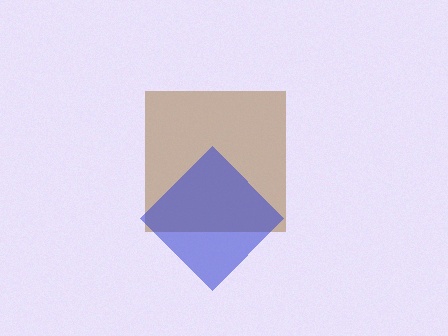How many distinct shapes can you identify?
There are 2 distinct shapes: a brown square, a blue diamond.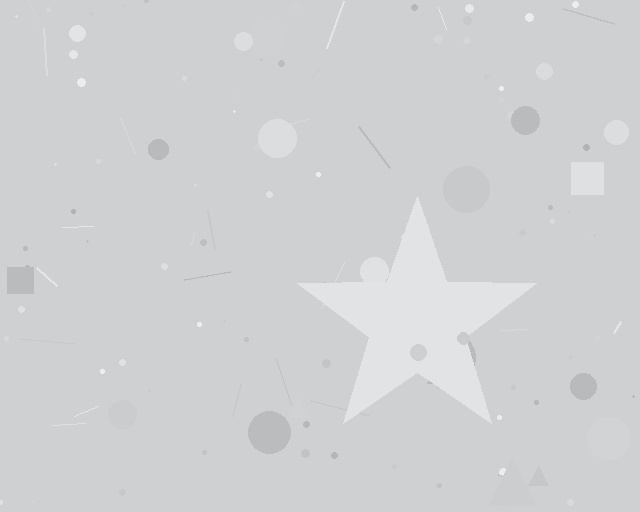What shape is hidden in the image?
A star is hidden in the image.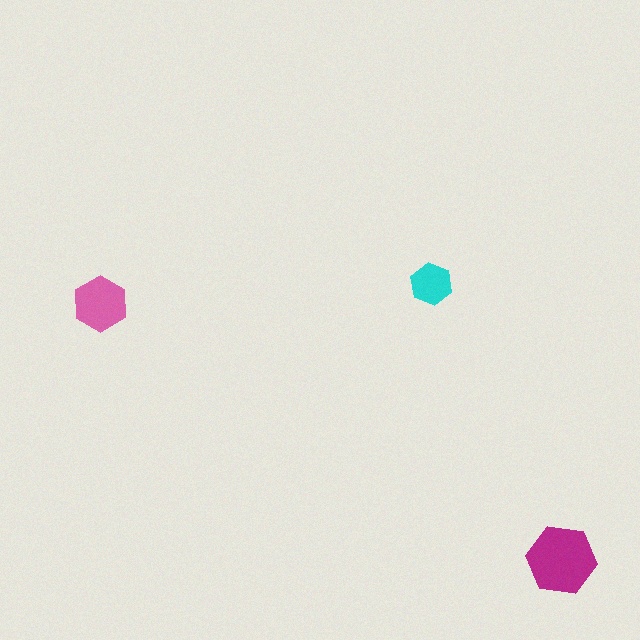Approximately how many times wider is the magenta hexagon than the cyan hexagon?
About 1.5 times wider.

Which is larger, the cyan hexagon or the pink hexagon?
The pink one.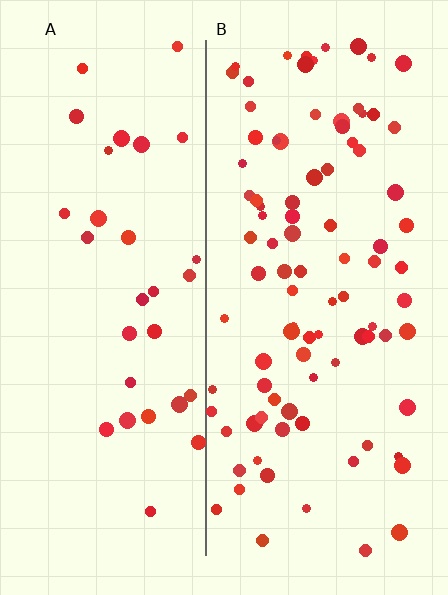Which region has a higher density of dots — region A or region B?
B (the right).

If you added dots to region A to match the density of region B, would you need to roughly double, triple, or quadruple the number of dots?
Approximately triple.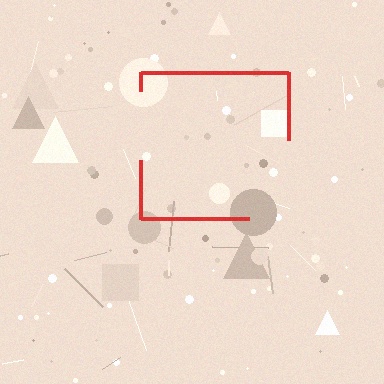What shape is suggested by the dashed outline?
The dashed outline suggests a square.